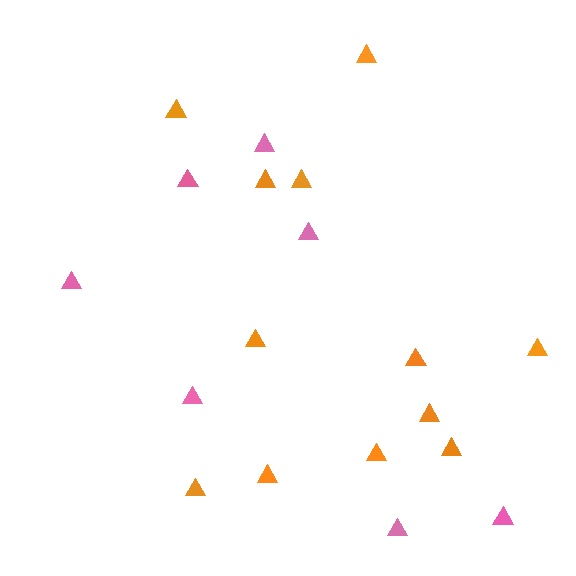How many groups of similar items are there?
There are 2 groups: one group of pink triangles (7) and one group of orange triangles (12).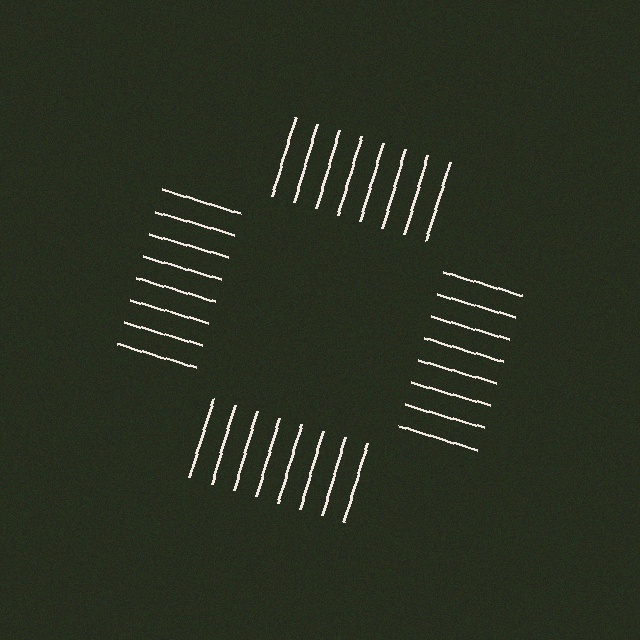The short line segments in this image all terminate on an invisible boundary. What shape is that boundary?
An illusory square — the line segments terminate on its edges but no continuous stroke is drawn.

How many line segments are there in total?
32 — 8 along each of the 4 edges.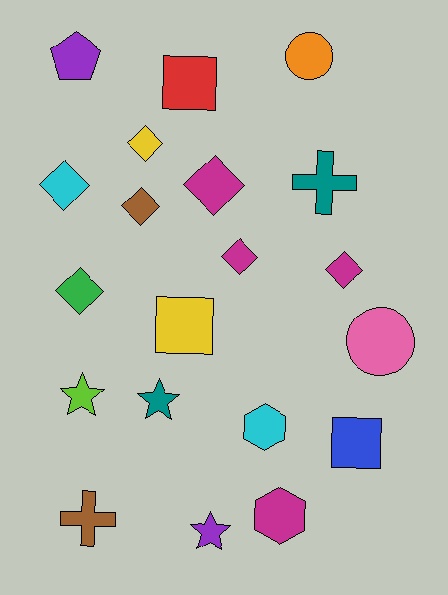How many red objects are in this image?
There is 1 red object.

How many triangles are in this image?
There are no triangles.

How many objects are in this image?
There are 20 objects.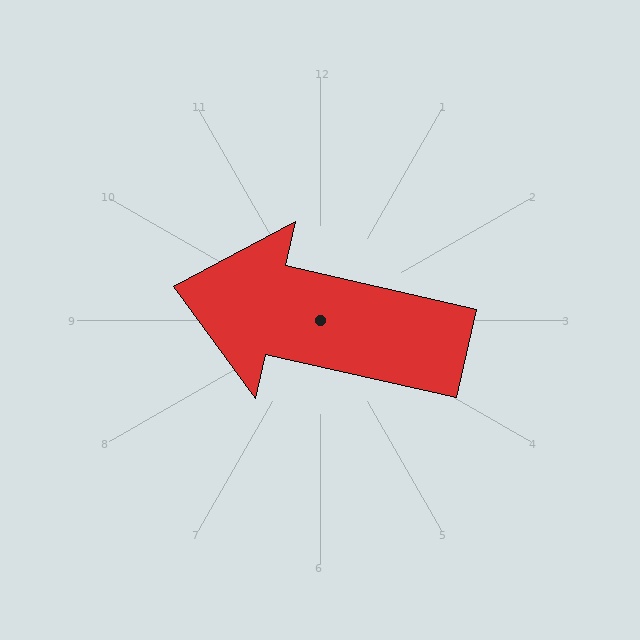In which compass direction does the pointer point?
West.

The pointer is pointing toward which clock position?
Roughly 9 o'clock.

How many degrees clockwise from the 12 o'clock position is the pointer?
Approximately 283 degrees.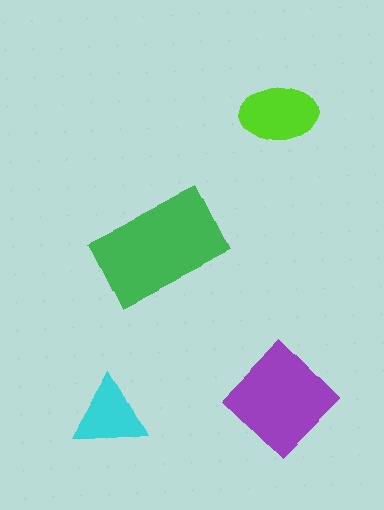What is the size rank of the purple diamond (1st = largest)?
2nd.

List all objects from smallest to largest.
The cyan triangle, the lime ellipse, the purple diamond, the green rectangle.